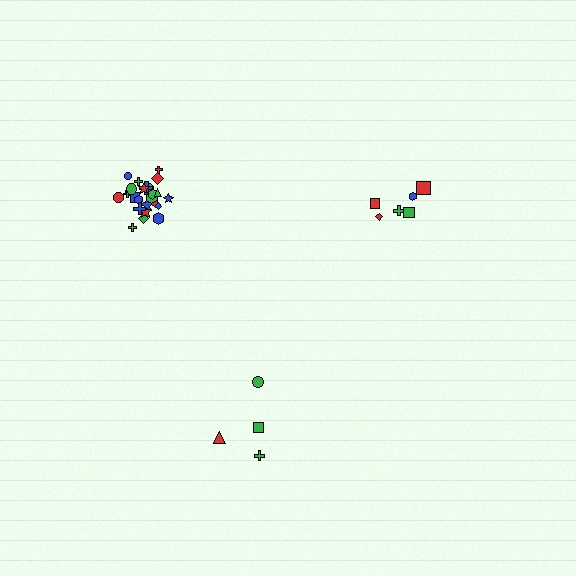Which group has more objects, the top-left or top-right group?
The top-left group.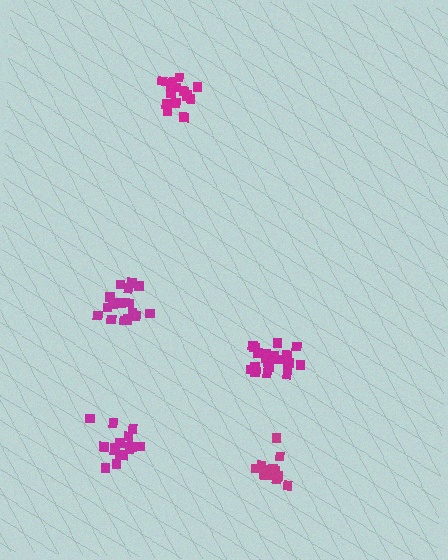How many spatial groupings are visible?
There are 5 spatial groupings.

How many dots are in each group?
Group 1: 17 dots, Group 2: 15 dots, Group 3: 16 dots, Group 4: 21 dots, Group 5: 17 dots (86 total).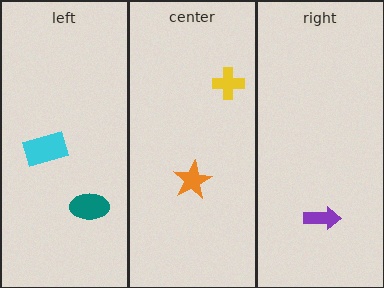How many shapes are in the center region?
2.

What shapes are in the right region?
The purple arrow.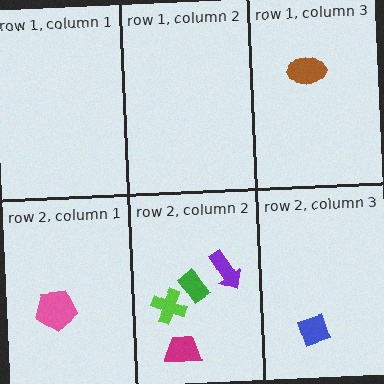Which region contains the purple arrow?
The row 2, column 2 region.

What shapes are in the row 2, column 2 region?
The purple arrow, the lime cross, the magenta trapezoid, the green rectangle.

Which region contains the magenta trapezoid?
The row 2, column 2 region.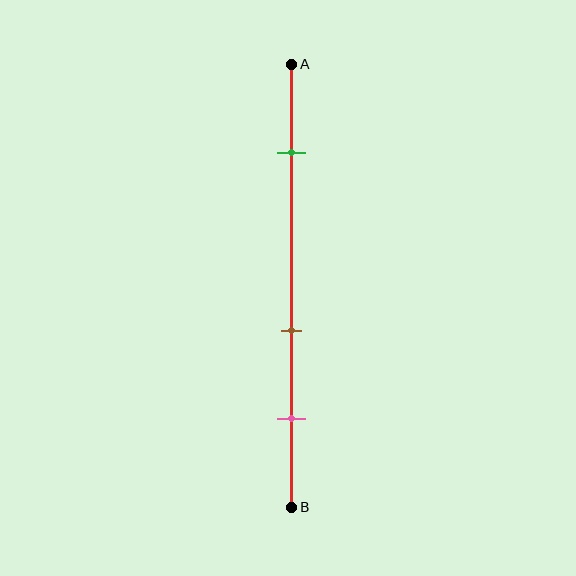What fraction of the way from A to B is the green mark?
The green mark is approximately 20% (0.2) of the way from A to B.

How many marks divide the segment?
There are 3 marks dividing the segment.